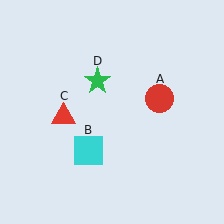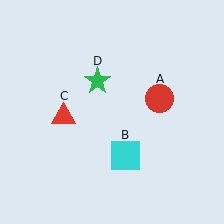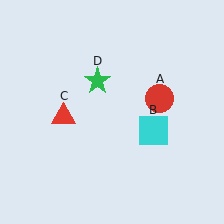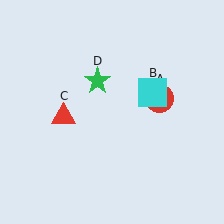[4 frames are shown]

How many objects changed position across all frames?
1 object changed position: cyan square (object B).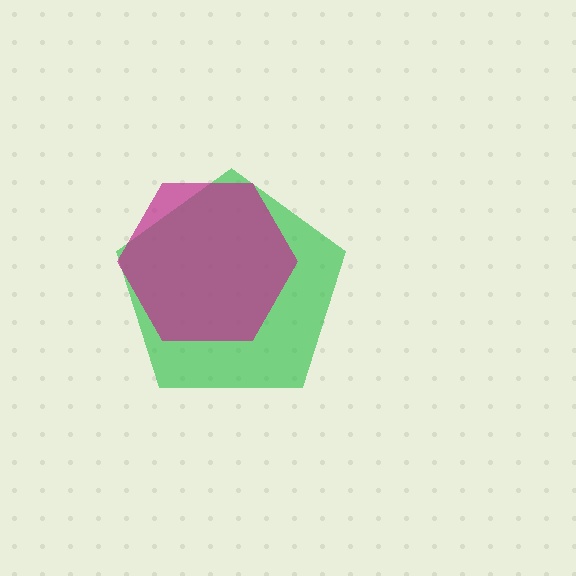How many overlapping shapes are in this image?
There are 2 overlapping shapes in the image.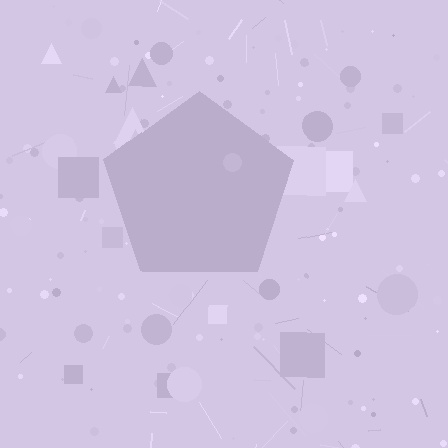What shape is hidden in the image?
A pentagon is hidden in the image.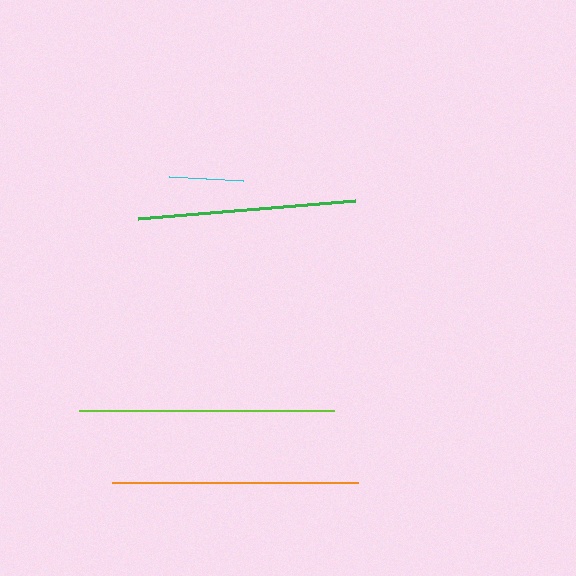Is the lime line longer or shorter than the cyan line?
The lime line is longer than the cyan line.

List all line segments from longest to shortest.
From longest to shortest: lime, orange, green, cyan.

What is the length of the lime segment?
The lime segment is approximately 255 pixels long.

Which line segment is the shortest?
The cyan line is the shortest at approximately 74 pixels.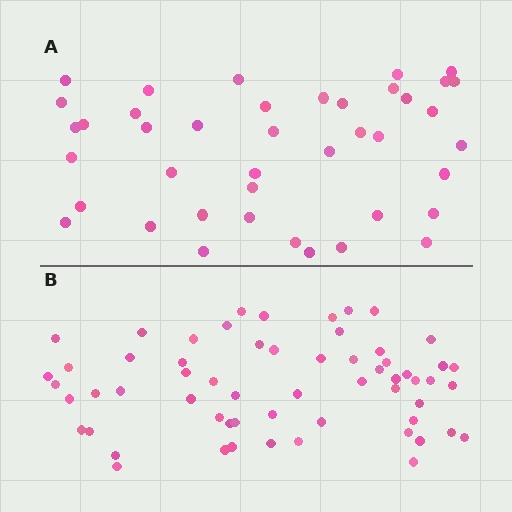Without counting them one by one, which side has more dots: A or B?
Region B (the bottom region) has more dots.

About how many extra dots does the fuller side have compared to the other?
Region B has approximately 20 more dots than region A.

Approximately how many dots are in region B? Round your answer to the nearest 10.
About 60 dots.